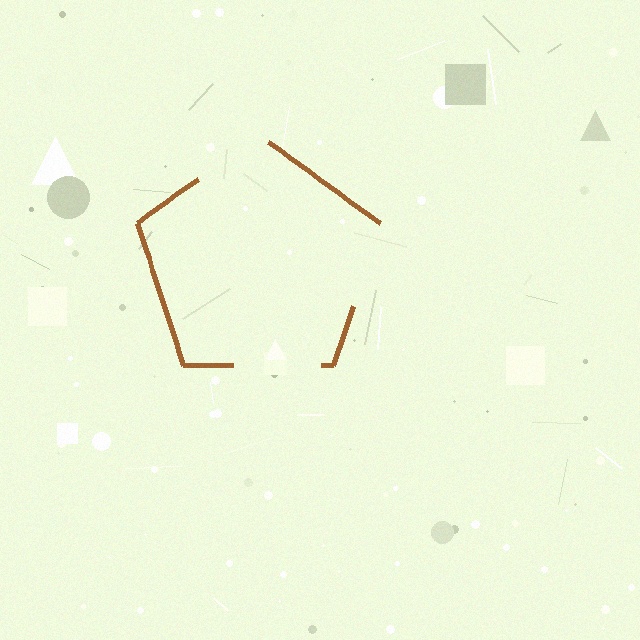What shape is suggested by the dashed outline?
The dashed outline suggests a pentagon.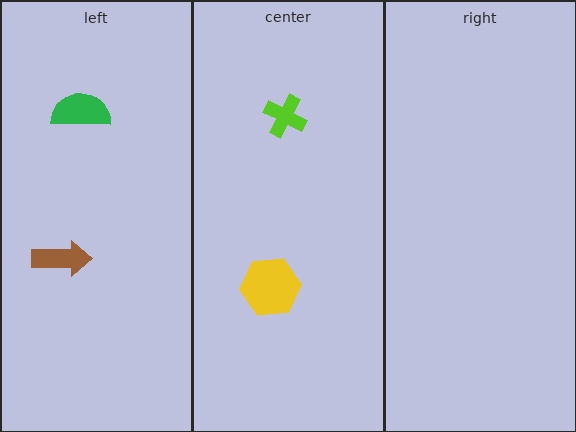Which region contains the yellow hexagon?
The center region.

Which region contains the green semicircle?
The left region.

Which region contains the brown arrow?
The left region.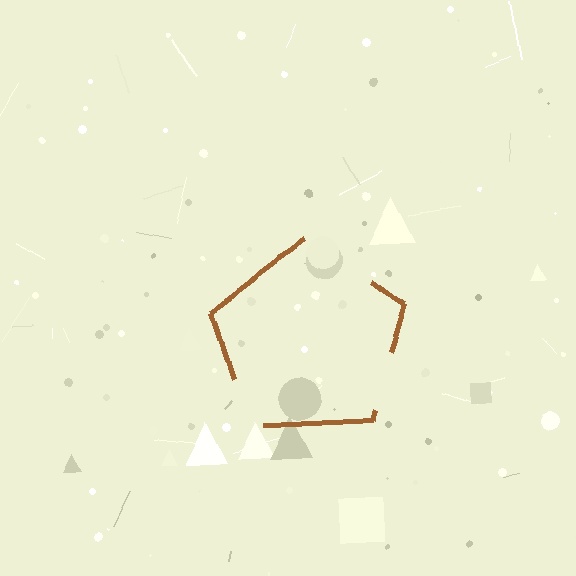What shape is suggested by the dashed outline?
The dashed outline suggests a pentagon.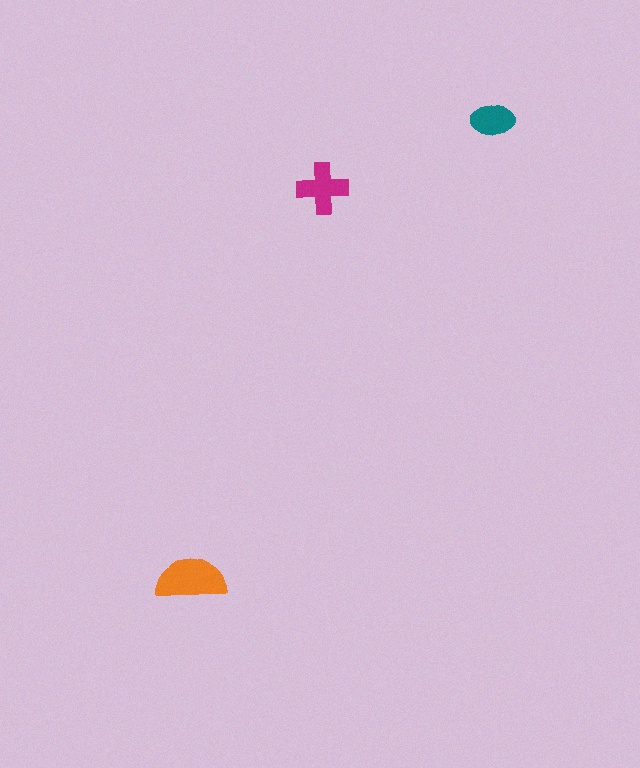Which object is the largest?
The orange semicircle.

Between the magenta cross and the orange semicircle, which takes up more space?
The orange semicircle.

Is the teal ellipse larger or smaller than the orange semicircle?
Smaller.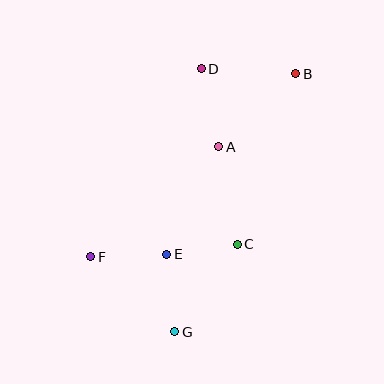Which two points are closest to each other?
Points C and E are closest to each other.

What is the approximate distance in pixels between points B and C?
The distance between B and C is approximately 180 pixels.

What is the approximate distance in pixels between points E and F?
The distance between E and F is approximately 76 pixels.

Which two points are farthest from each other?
Points B and G are farthest from each other.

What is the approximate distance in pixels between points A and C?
The distance between A and C is approximately 99 pixels.